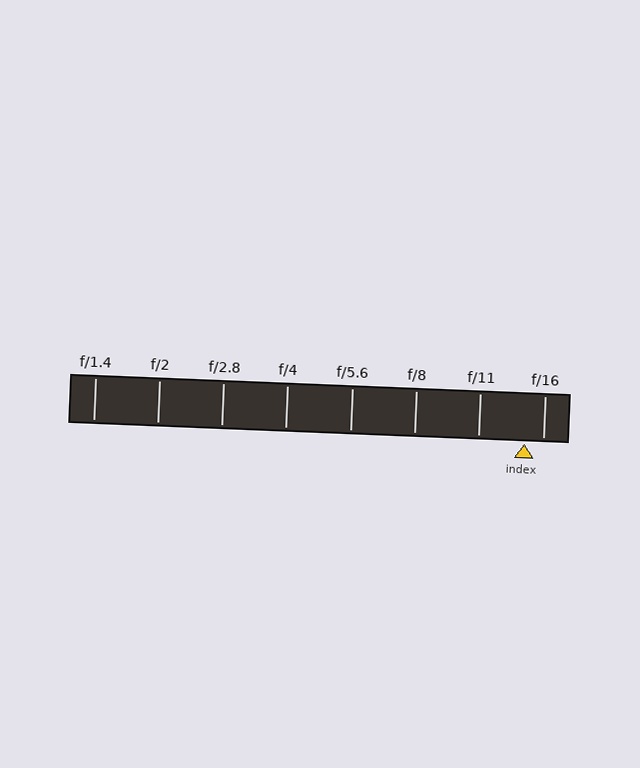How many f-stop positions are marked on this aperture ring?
There are 8 f-stop positions marked.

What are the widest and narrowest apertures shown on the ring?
The widest aperture shown is f/1.4 and the narrowest is f/16.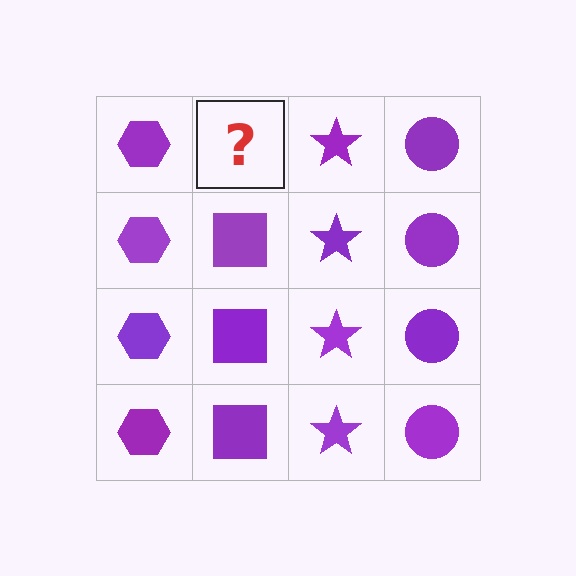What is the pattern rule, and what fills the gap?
The rule is that each column has a consistent shape. The gap should be filled with a purple square.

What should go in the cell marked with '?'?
The missing cell should contain a purple square.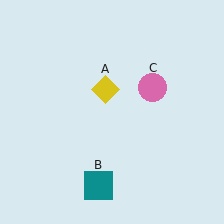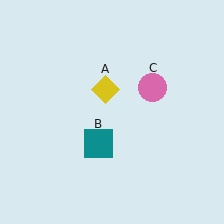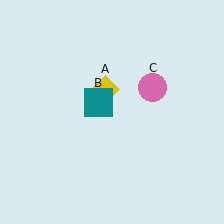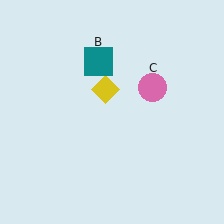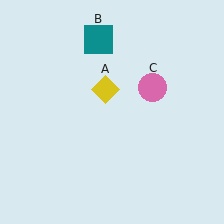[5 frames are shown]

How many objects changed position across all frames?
1 object changed position: teal square (object B).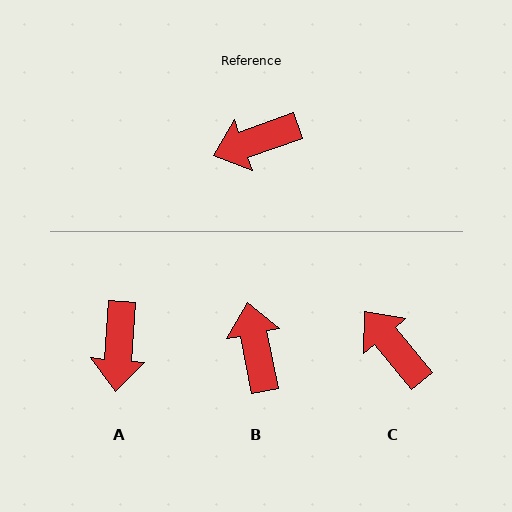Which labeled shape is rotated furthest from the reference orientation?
B, about 98 degrees away.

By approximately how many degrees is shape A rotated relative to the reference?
Approximately 66 degrees counter-clockwise.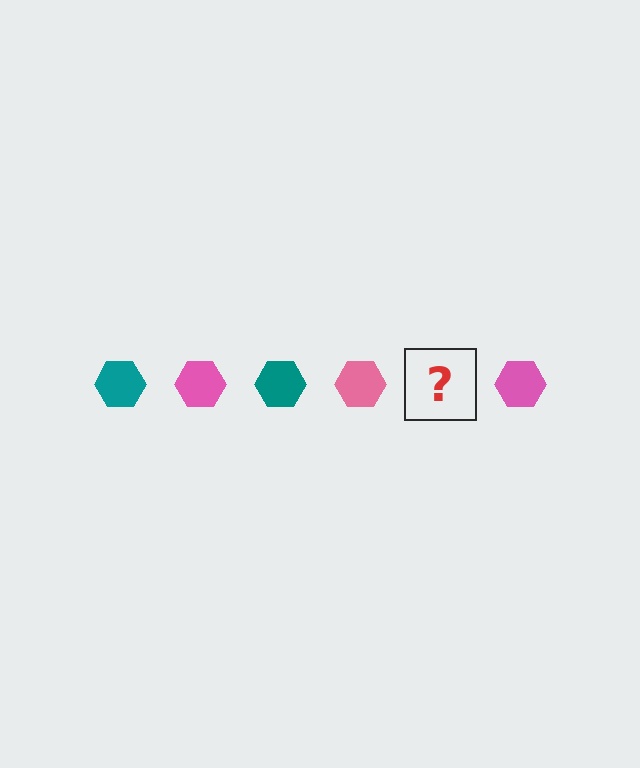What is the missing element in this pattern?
The missing element is a teal hexagon.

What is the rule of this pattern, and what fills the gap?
The rule is that the pattern cycles through teal, pink hexagons. The gap should be filled with a teal hexagon.